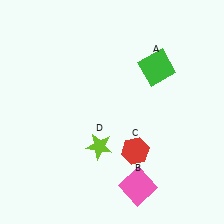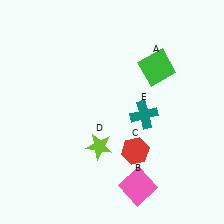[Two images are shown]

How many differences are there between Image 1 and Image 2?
There is 1 difference between the two images.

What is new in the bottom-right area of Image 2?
A teal cross (E) was added in the bottom-right area of Image 2.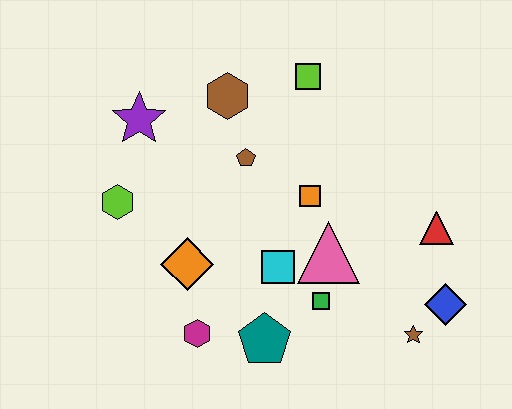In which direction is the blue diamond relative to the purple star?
The blue diamond is to the right of the purple star.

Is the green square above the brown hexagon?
No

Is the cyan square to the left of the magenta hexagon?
No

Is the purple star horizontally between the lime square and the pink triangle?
No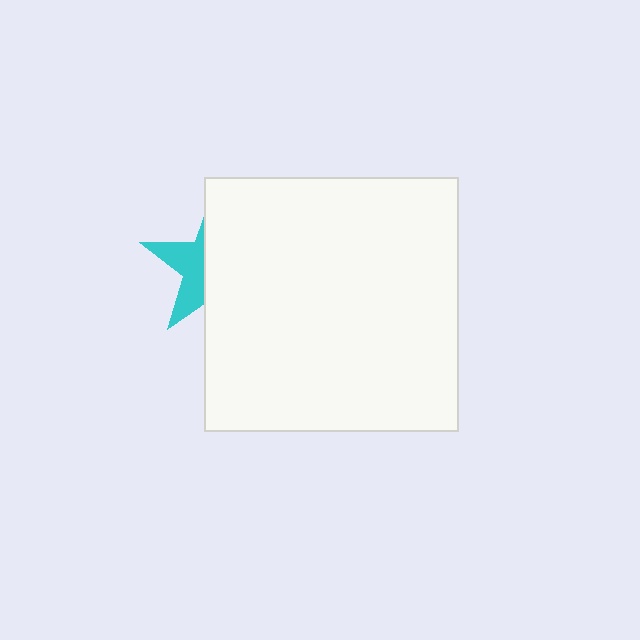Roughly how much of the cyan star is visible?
A small part of it is visible (roughly 37%).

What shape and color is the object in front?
The object in front is a white square.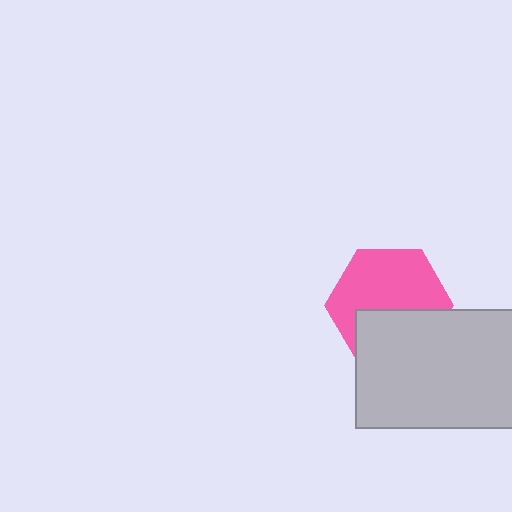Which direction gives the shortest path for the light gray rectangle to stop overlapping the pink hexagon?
Moving down gives the shortest separation.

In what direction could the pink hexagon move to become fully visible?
The pink hexagon could move up. That would shift it out from behind the light gray rectangle entirely.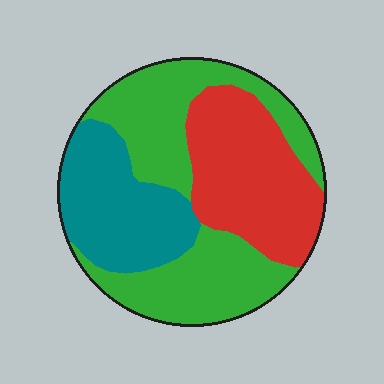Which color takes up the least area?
Teal, at roughly 25%.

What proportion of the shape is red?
Red covers around 30% of the shape.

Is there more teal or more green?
Green.